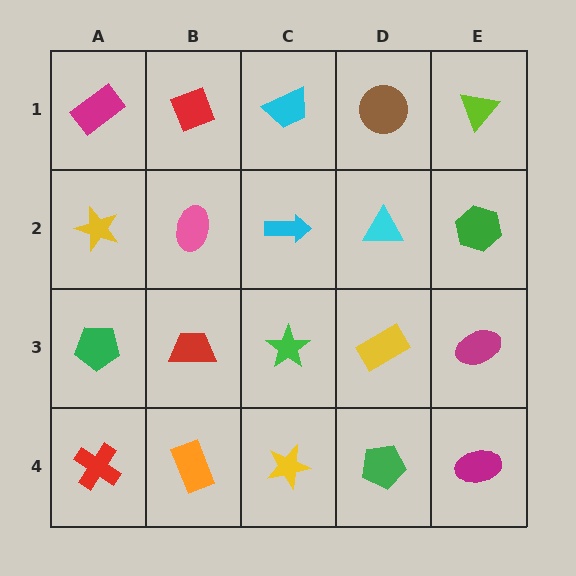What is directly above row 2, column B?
A red diamond.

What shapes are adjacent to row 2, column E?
A lime triangle (row 1, column E), a magenta ellipse (row 3, column E), a cyan triangle (row 2, column D).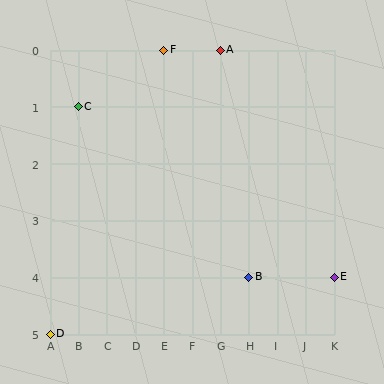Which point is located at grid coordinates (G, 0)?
Point A is at (G, 0).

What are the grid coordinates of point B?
Point B is at grid coordinates (H, 4).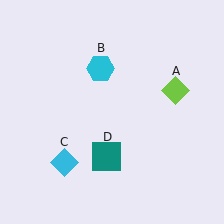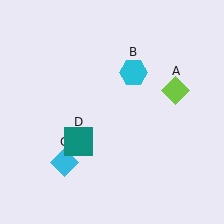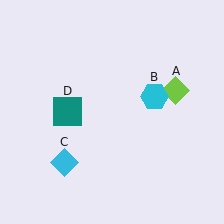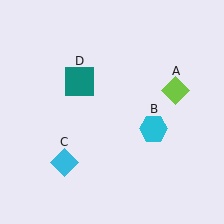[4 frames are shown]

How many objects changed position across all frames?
2 objects changed position: cyan hexagon (object B), teal square (object D).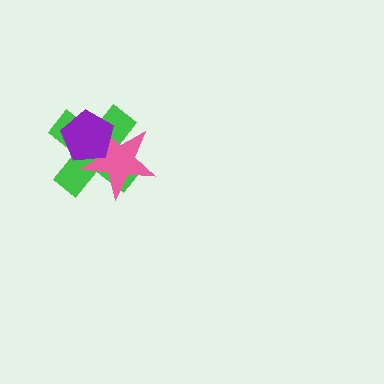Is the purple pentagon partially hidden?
No, no other shape covers it.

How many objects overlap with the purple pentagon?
2 objects overlap with the purple pentagon.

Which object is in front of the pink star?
The purple pentagon is in front of the pink star.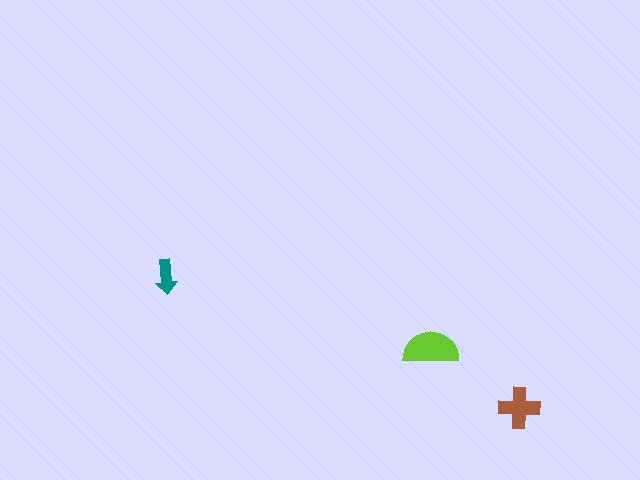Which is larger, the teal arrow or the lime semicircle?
The lime semicircle.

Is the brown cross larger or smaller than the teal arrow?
Larger.